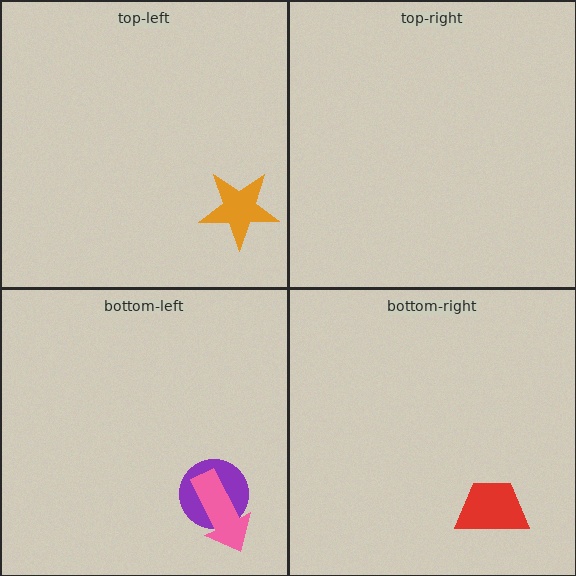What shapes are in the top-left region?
The orange star.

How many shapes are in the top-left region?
1.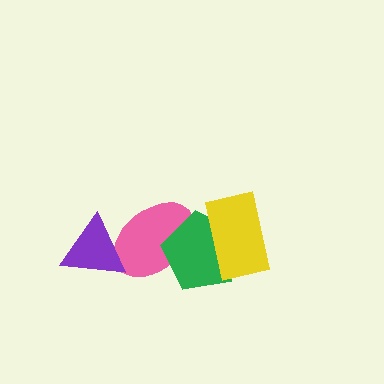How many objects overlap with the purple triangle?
1 object overlaps with the purple triangle.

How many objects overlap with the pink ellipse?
2 objects overlap with the pink ellipse.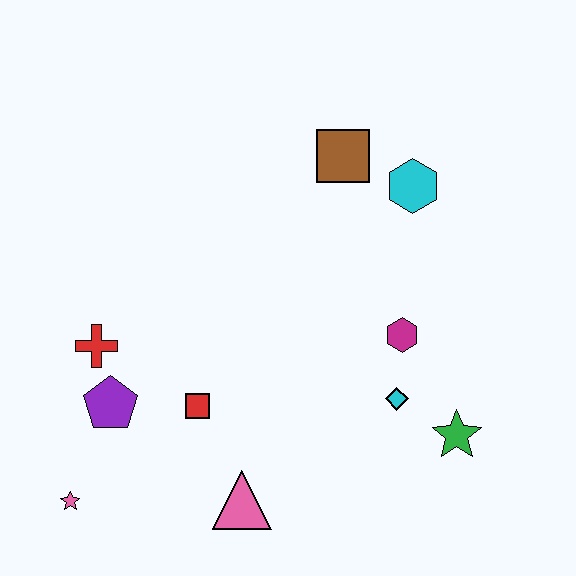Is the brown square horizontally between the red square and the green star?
Yes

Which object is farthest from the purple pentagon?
The cyan hexagon is farthest from the purple pentagon.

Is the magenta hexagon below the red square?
No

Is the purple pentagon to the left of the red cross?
No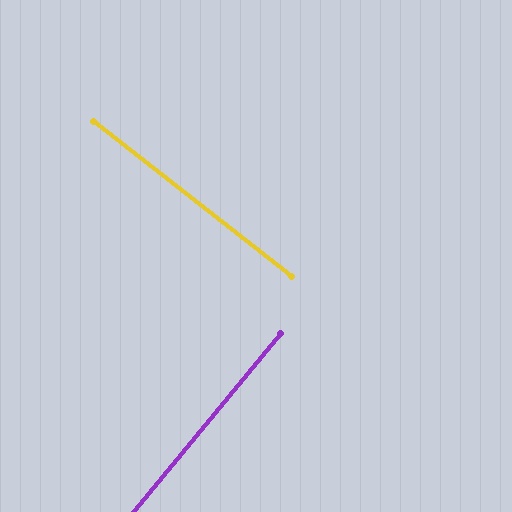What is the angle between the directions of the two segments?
Approximately 88 degrees.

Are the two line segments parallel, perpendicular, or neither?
Perpendicular — they meet at approximately 88°.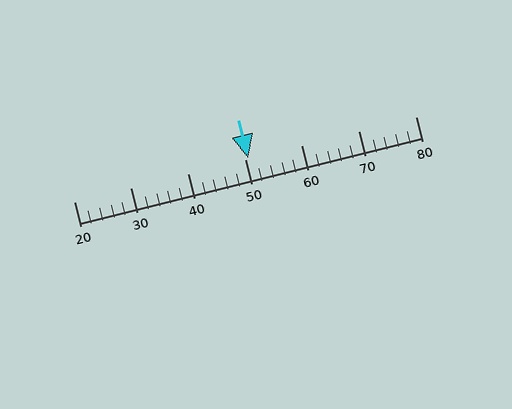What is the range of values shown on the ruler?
The ruler shows values from 20 to 80.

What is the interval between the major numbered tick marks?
The major tick marks are spaced 10 units apart.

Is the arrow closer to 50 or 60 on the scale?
The arrow is closer to 50.